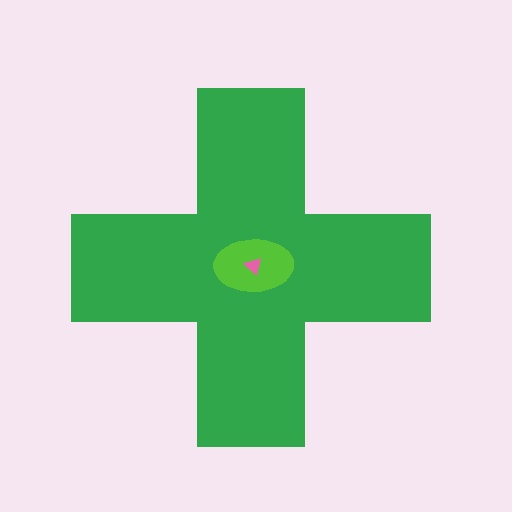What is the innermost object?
The pink triangle.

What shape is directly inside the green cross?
The lime ellipse.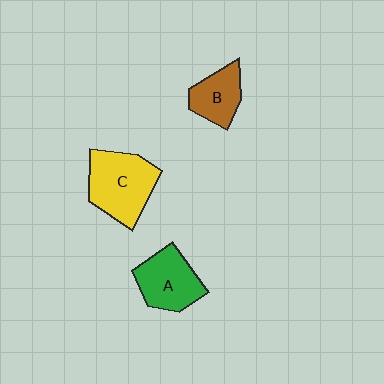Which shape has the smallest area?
Shape B (brown).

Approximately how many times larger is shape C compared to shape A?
Approximately 1.2 times.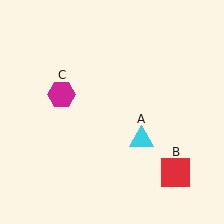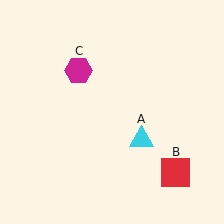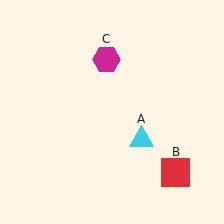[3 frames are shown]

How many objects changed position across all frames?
1 object changed position: magenta hexagon (object C).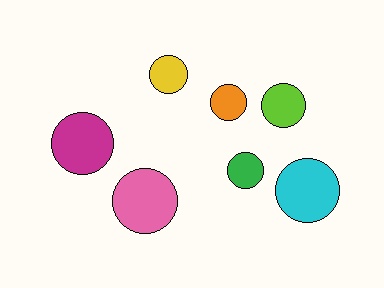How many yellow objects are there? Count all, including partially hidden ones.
There is 1 yellow object.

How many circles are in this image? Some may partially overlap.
There are 7 circles.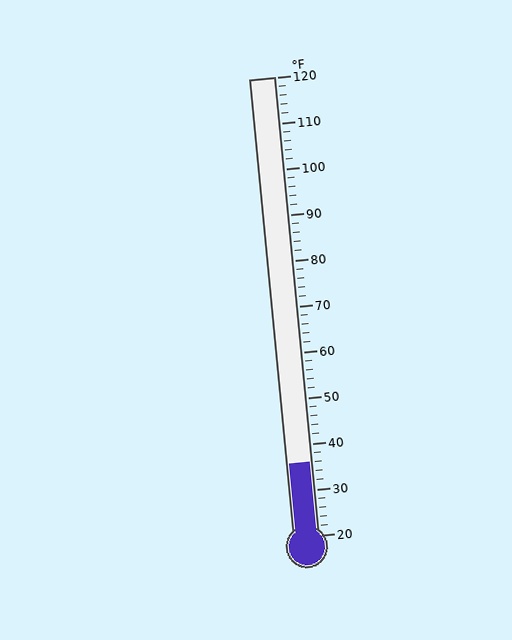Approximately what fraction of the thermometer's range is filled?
The thermometer is filled to approximately 15% of its range.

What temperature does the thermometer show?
The thermometer shows approximately 36°F.